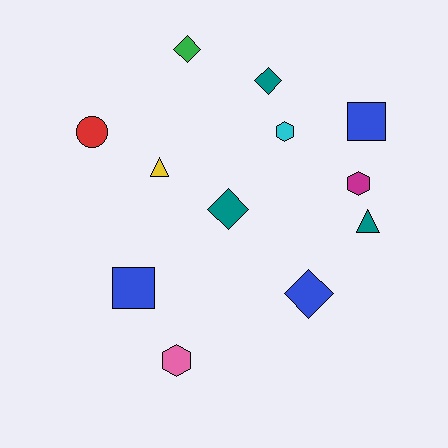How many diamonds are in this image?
There are 4 diamonds.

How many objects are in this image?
There are 12 objects.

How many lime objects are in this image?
There are no lime objects.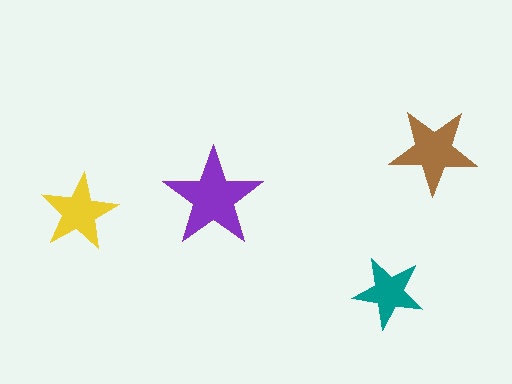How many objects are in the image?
There are 4 objects in the image.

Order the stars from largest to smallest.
the purple one, the brown one, the yellow one, the teal one.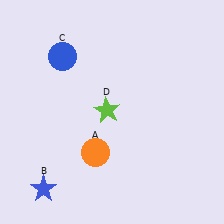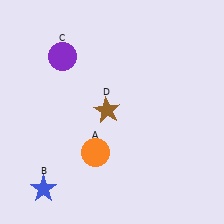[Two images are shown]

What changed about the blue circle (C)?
In Image 1, C is blue. In Image 2, it changed to purple.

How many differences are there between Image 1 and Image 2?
There are 2 differences between the two images.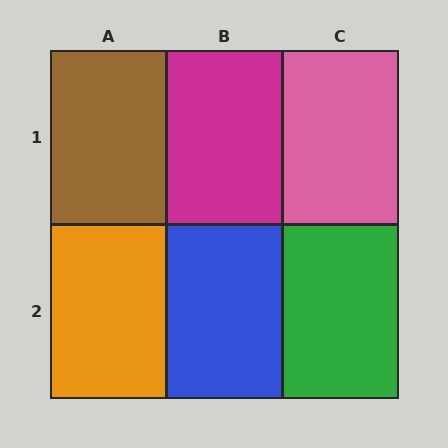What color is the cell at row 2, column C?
Green.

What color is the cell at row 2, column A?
Orange.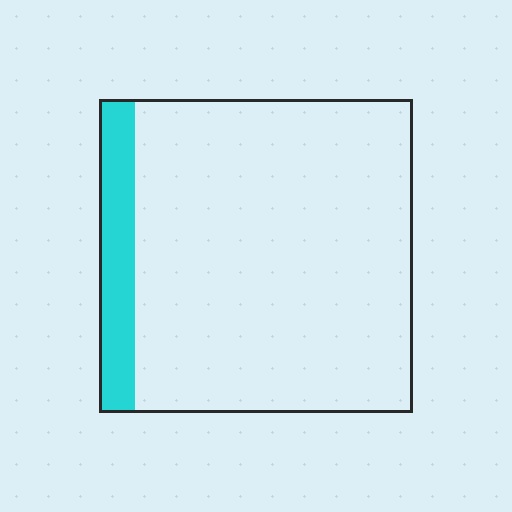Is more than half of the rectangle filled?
No.